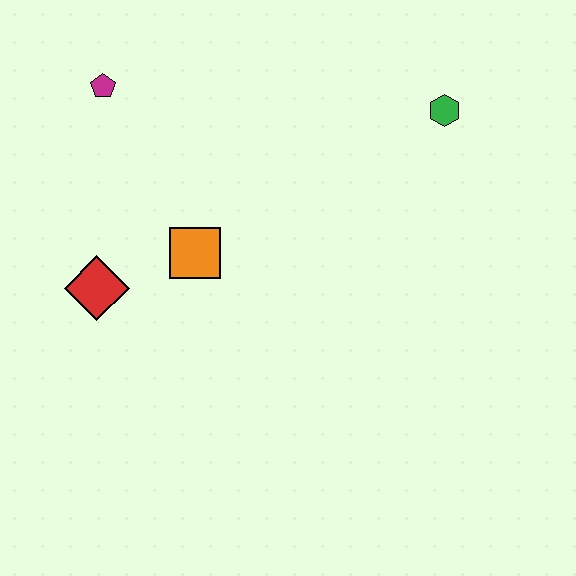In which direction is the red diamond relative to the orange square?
The red diamond is to the left of the orange square.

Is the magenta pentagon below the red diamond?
No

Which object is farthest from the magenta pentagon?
The green hexagon is farthest from the magenta pentagon.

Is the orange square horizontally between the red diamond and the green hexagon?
Yes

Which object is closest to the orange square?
The red diamond is closest to the orange square.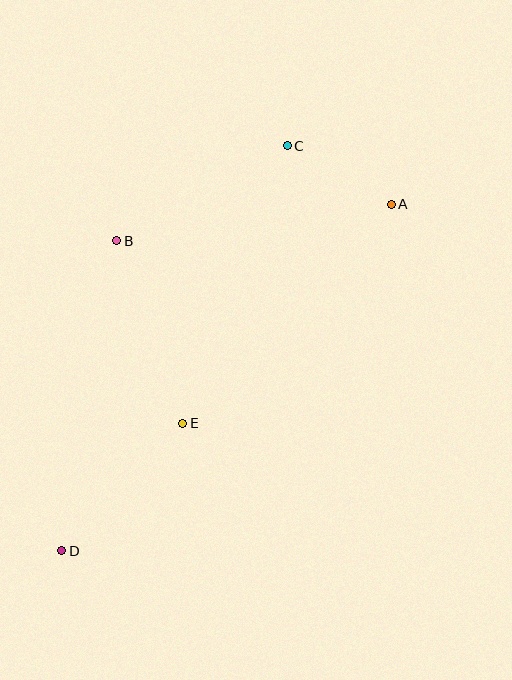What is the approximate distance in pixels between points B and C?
The distance between B and C is approximately 195 pixels.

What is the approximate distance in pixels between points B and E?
The distance between B and E is approximately 194 pixels.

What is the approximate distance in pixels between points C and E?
The distance between C and E is approximately 297 pixels.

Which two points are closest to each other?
Points A and C are closest to each other.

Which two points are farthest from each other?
Points A and D are farthest from each other.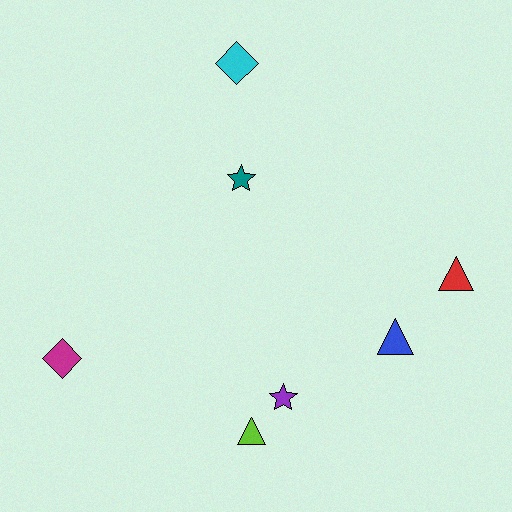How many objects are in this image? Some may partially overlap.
There are 7 objects.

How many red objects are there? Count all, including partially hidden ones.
There is 1 red object.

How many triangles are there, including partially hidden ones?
There are 3 triangles.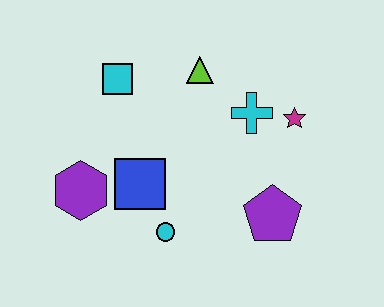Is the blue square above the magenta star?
No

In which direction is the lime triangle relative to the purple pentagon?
The lime triangle is above the purple pentagon.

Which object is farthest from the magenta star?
The purple hexagon is farthest from the magenta star.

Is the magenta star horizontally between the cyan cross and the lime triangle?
No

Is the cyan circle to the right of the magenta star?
No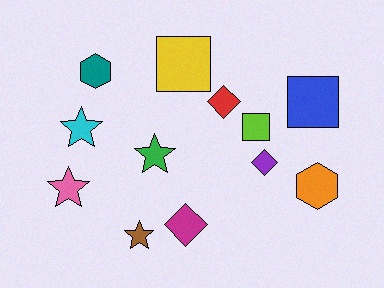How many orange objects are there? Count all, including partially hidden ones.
There is 1 orange object.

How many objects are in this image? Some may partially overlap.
There are 12 objects.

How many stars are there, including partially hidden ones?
There are 4 stars.